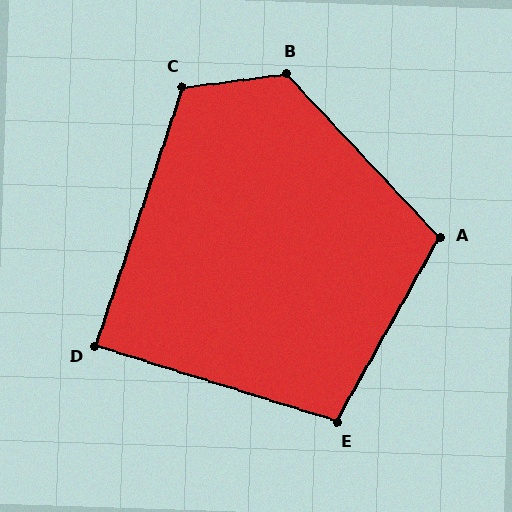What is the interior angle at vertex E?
Approximately 102 degrees (obtuse).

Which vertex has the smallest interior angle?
D, at approximately 89 degrees.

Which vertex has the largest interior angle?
B, at approximately 126 degrees.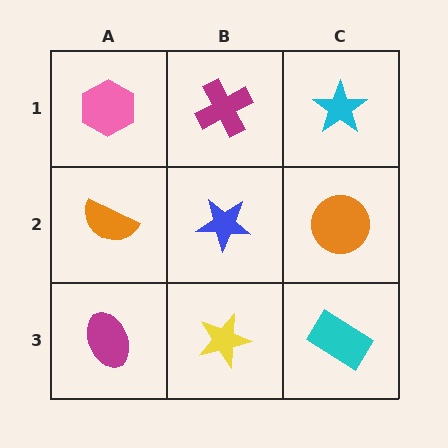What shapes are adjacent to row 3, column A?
An orange semicircle (row 2, column A), a yellow star (row 3, column B).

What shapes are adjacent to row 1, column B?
A blue star (row 2, column B), a pink hexagon (row 1, column A), a cyan star (row 1, column C).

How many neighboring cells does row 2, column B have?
4.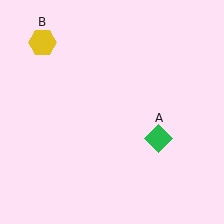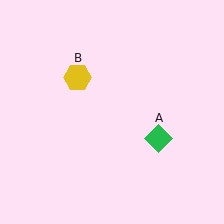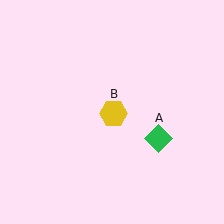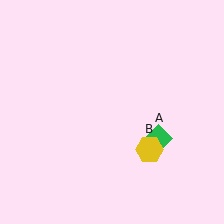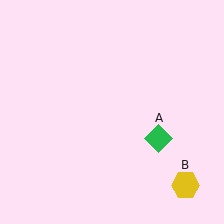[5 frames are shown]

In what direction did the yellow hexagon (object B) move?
The yellow hexagon (object B) moved down and to the right.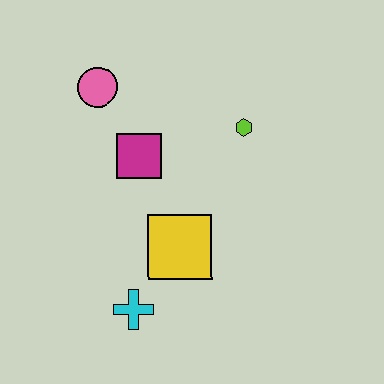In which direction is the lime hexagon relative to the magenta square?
The lime hexagon is to the right of the magenta square.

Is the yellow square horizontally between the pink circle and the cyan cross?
No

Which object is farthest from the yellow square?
The pink circle is farthest from the yellow square.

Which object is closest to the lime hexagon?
The magenta square is closest to the lime hexagon.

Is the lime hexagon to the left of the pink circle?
No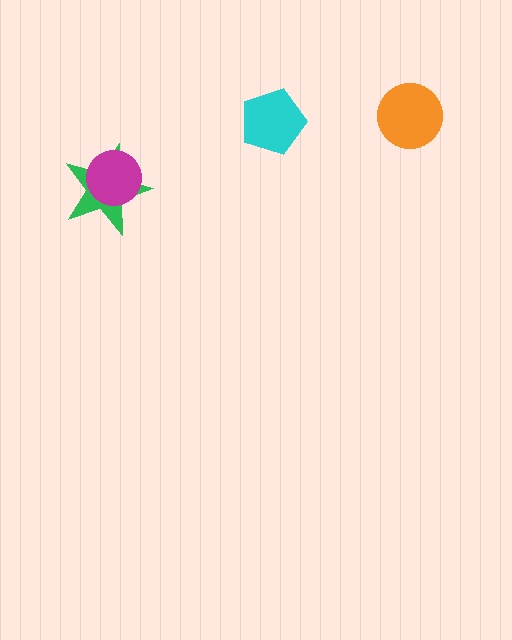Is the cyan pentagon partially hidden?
No, no other shape covers it.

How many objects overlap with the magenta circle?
1 object overlaps with the magenta circle.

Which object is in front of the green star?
The magenta circle is in front of the green star.